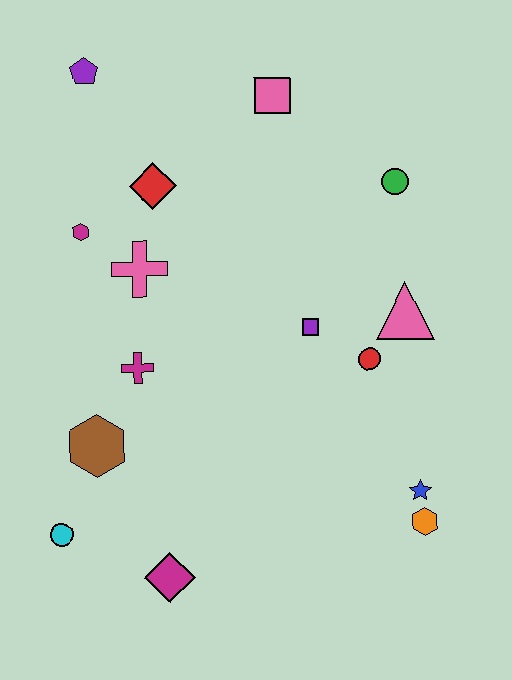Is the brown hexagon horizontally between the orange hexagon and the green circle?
No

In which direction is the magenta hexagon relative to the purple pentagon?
The magenta hexagon is below the purple pentagon.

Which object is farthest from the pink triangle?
The cyan circle is farthest from the pink triangle.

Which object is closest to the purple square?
The red circle is closest to the purple square.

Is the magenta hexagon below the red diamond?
Yes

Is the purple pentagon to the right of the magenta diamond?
No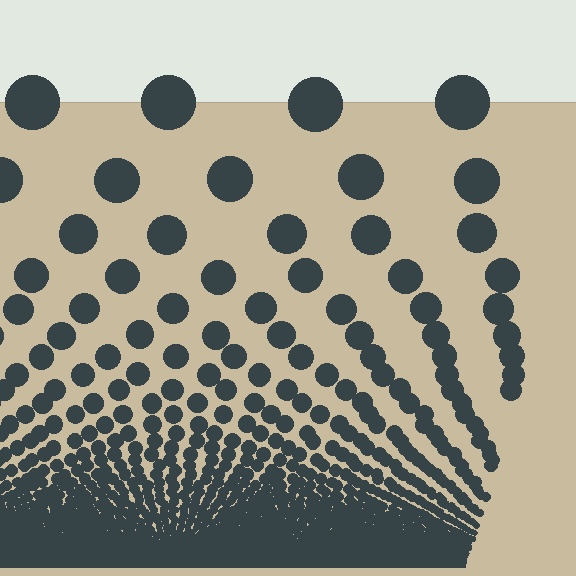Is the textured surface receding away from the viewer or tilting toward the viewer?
The surface appears to tilt toward the viewer. Texture elements get larger and sparser toward the top.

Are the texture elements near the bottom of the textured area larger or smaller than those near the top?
Smaller. The gradient is inverted — elements near the bottom are smaller and denser.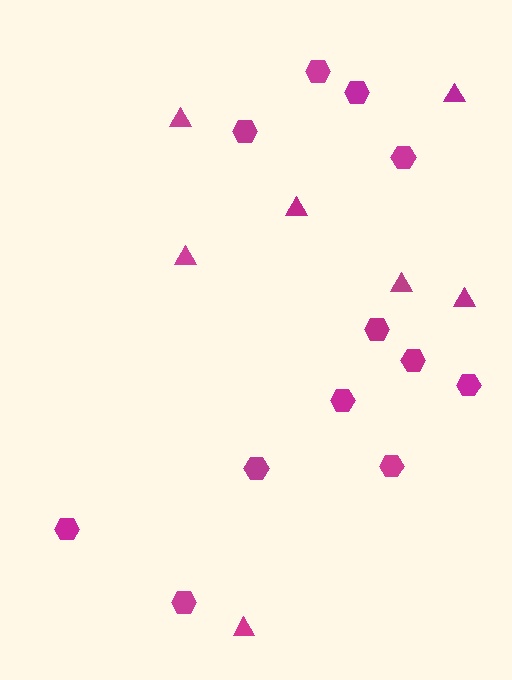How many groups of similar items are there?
There are 2 groups: one group of triangles (7) and one group of hexagons (12).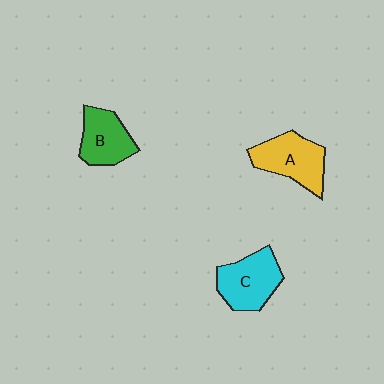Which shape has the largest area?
Shape A (yellow).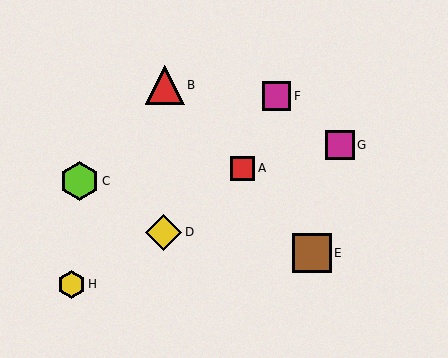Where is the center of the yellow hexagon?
The center of the yellow hexagon is at (71, 284).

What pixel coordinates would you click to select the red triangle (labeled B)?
Click at (165, 85) to select the red triangle B.